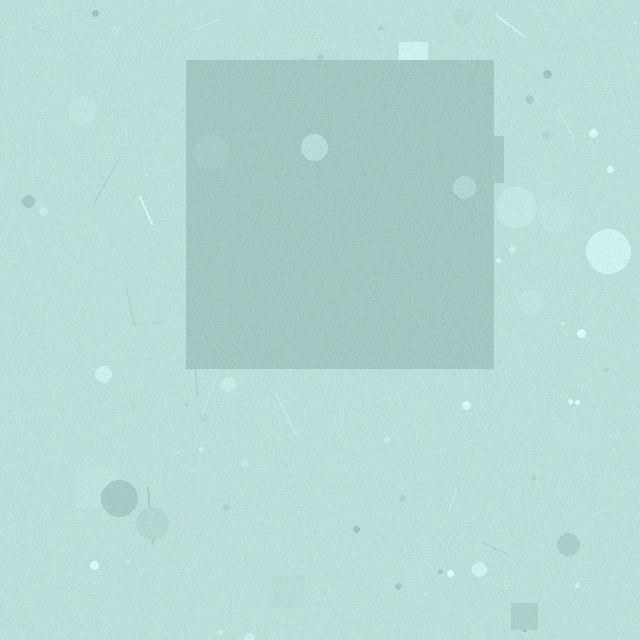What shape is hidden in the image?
A square is hidden in the image.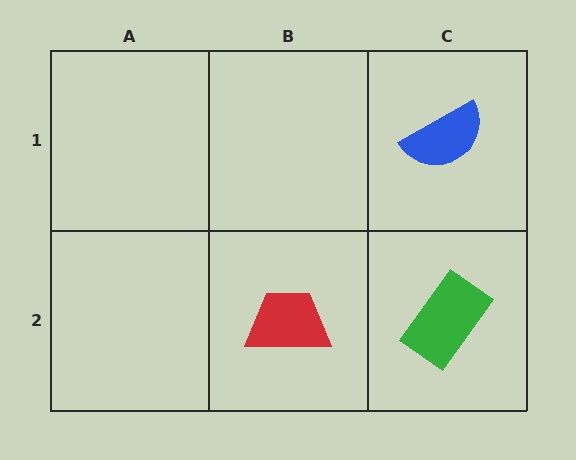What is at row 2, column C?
A green rectangle.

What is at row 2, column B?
A red trapezoid.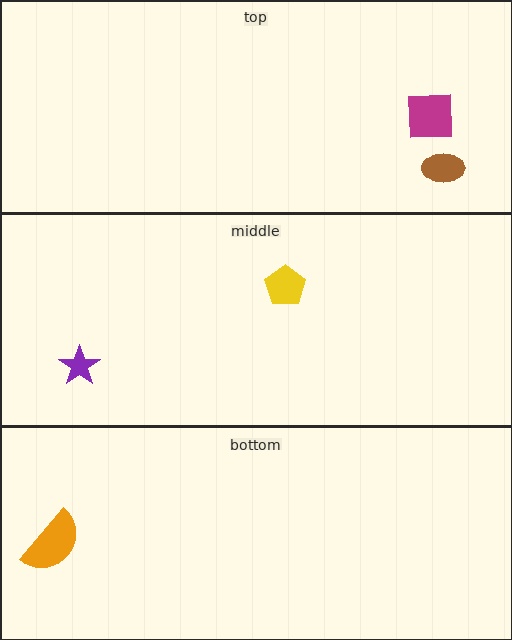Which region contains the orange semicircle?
The bottom region.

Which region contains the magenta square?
The top region.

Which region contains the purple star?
The middle region.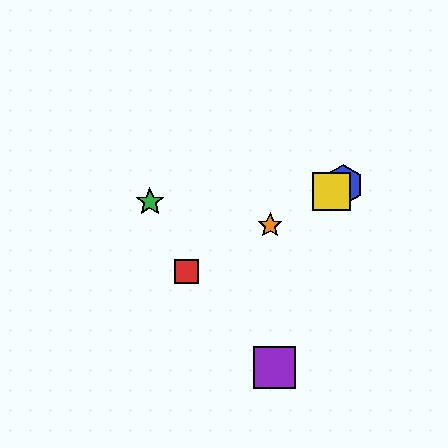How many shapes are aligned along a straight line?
4 shapes (the red square, the blue hexagon, the yellow square, the orange star) are aligned along a straight line.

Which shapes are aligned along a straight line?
The red square, the blue hexagon, the yellow square, the orange star are aligned along a straight line.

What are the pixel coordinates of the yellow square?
The yellow square is at (332, 191).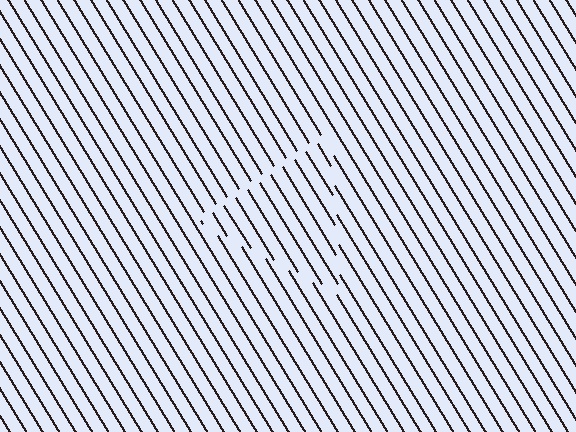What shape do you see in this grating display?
An illusory triangle. The interior of the shape contains the same grating, shifted by half a period — the contour is defined by the phase discontinuity where line-ends from the inner and outer gratings abut.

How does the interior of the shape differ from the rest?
The interior of the shape contains the same grating, shifted by half a period — the contour is defined by the phase discontinuity where line-ends from the inner and outer gratings abut.